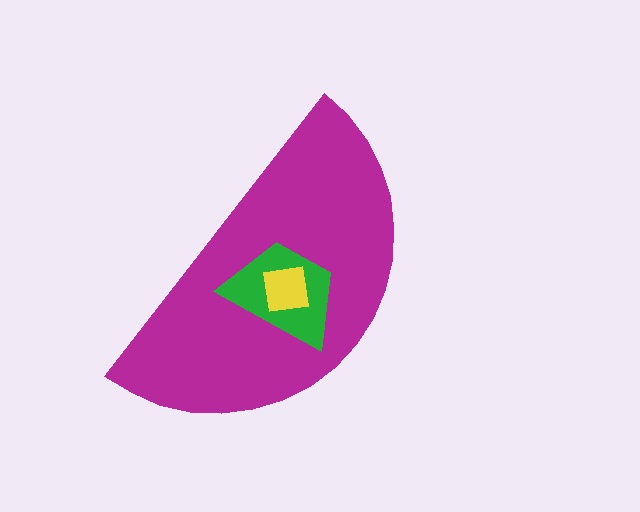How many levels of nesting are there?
3.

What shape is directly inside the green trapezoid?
The yellow square.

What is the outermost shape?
The magenta semicircle.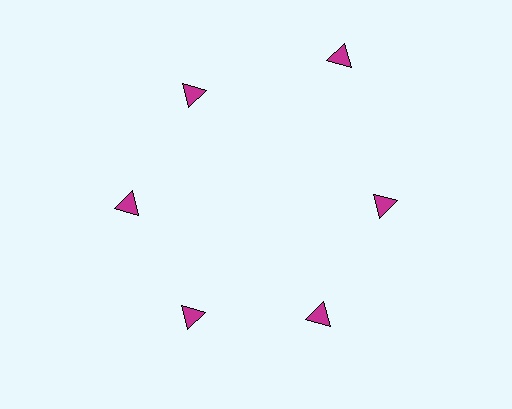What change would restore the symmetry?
The symmetry would be restored by moving it inward, back onto the ring so that all 6 triangles sit at equal angles and equal distance from the center.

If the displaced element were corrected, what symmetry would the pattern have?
It would have 6-fold rotational symmetry — the pattern would map onto itself every 60 degrees.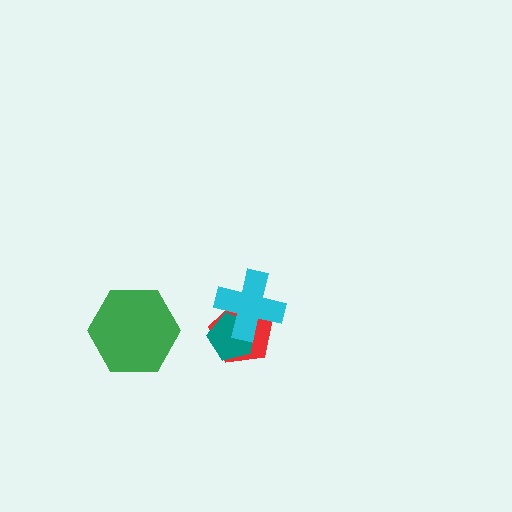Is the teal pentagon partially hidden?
Yes, it is partially covered by another shape.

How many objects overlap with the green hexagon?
0 objects overlap with the green hexagon.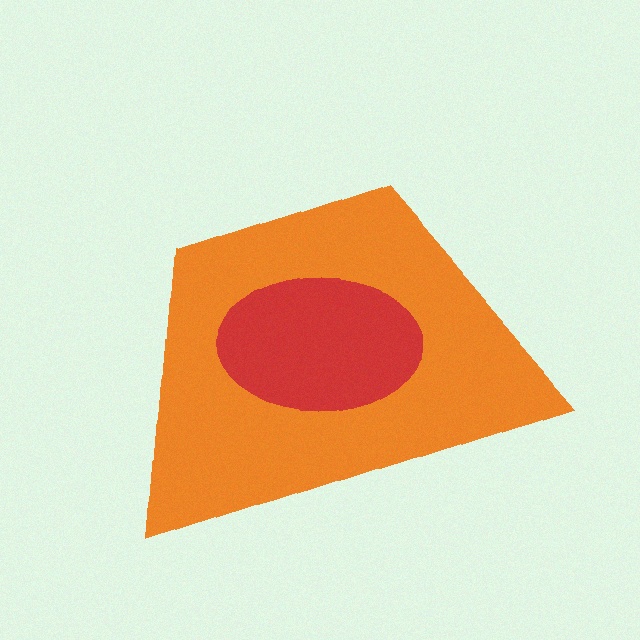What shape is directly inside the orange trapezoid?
The red ellipse.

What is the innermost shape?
The red ellipse.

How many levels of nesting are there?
2.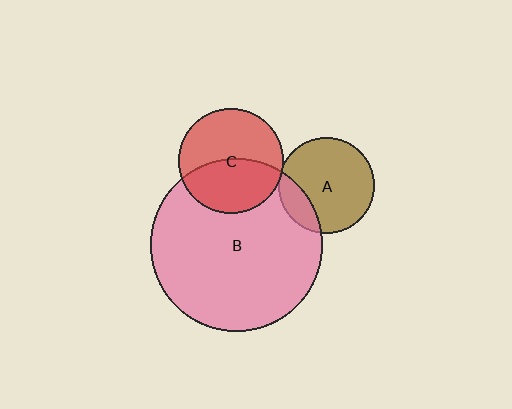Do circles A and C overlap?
Yes.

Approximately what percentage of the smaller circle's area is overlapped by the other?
Approximately 5%.